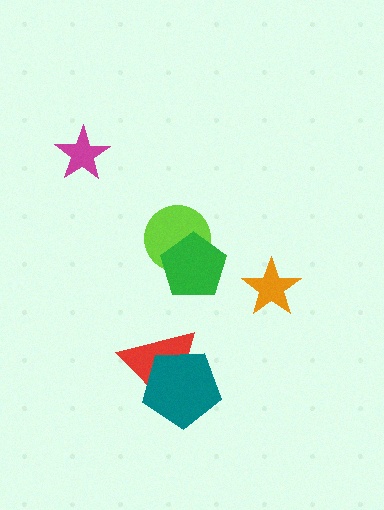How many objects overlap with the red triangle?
1 object overlaps with the red triangle.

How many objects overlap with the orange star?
0 objects overlap with the orange star.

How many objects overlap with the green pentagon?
1 object overlaps with the green pentagon.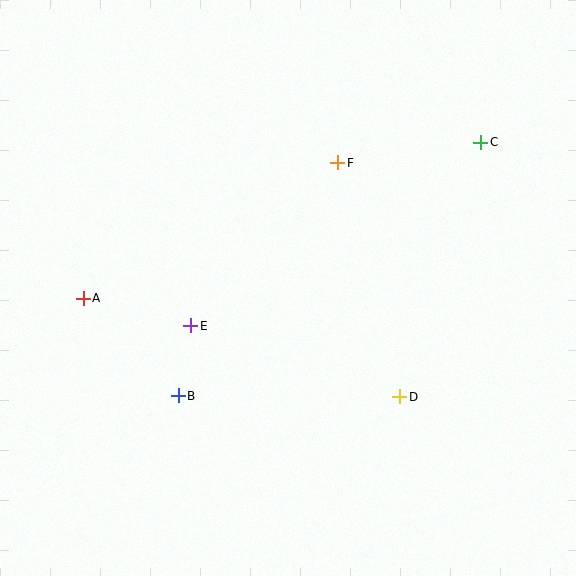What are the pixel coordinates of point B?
Point B is at (178, 396).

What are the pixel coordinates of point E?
Point E is at (191, 326).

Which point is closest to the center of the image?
Point E at (191, 326) is closest to the center.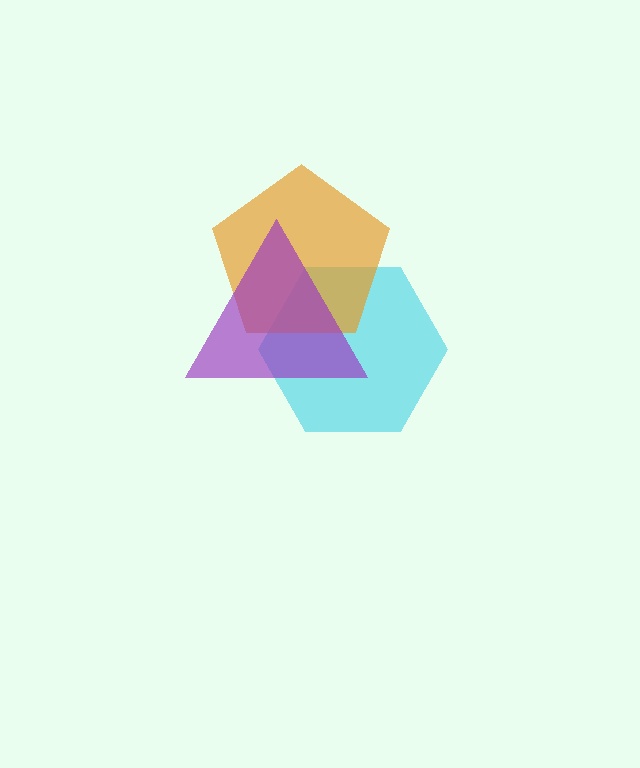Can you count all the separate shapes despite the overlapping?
Yes, there are 3 separate shapes.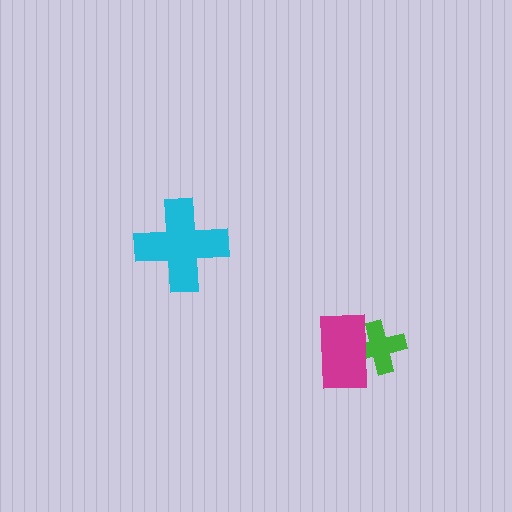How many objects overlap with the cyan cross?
0 objects overlap with the cyan cross.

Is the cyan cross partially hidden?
No, no other shape covers it.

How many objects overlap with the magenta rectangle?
1 object overlaps with the magenta rectangle.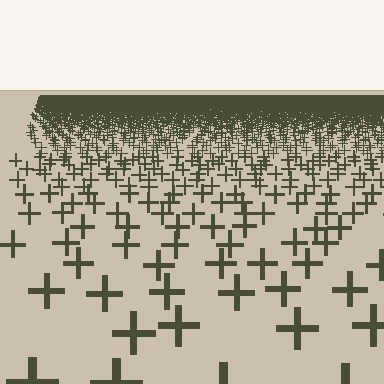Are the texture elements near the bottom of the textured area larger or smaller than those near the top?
Larger. Near the bottom, elements are closer to the viewer and appear at a bigger on-screen size.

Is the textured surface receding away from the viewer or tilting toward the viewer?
The surface is receding away from the viewer. Texture elements get smaller and denser toward the top.